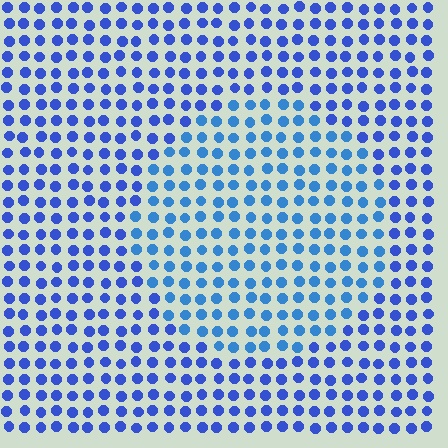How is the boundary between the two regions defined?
The boundary is defined purely by a slight shift in hue (about 21 degrees). Spacing, size, and orientation are identical on both sides.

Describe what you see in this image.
The image is filled with small blue elements in a uniform arrangement. A circle-shaped region is visible where the elements are tinted to a slightly different hue, forming a subtle color boundary.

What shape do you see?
I see a circle.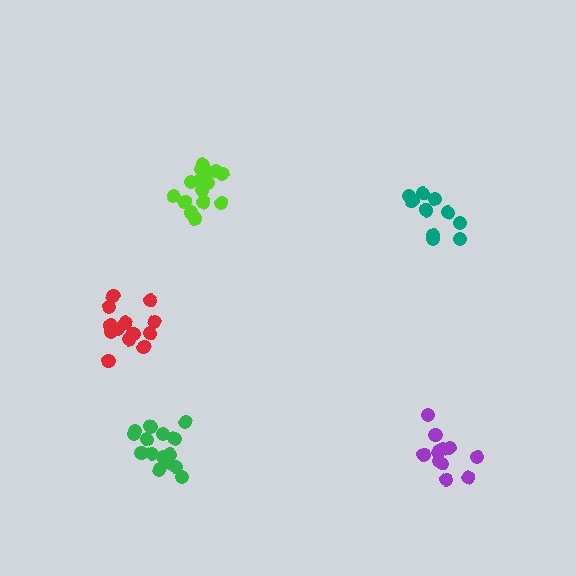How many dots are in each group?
Group 1: 16 dots, Group 2: 13 dots, Group 3: 15 dots, Group 4: 10 dots, Group 5: 12 dots (66 total).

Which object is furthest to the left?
The red cluster is leftmost.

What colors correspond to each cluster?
The clusters are colored: green, red, lime, teal, purple.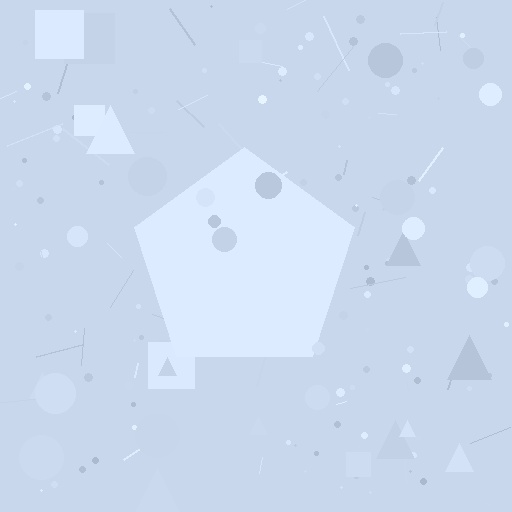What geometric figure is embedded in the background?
A pentagon is embedded in the background.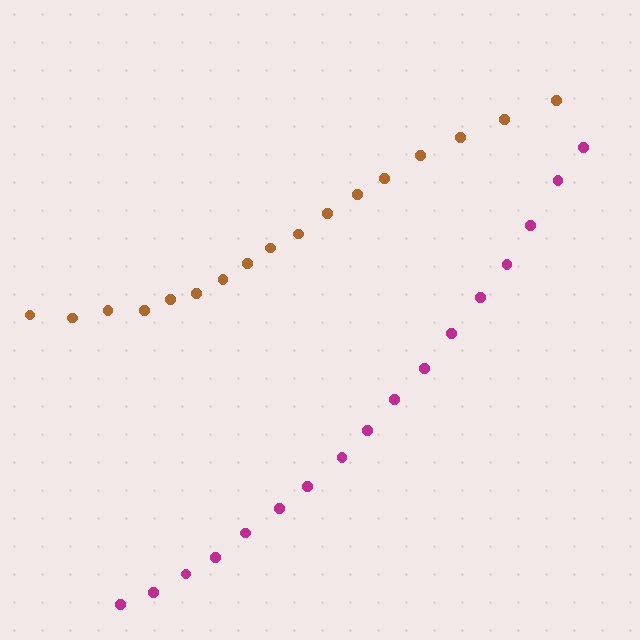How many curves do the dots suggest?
There are 2 distinct paths.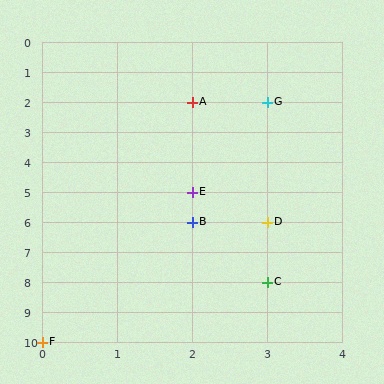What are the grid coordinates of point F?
Point F is at grid coordinates (0, 10).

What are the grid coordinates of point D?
Point D is at grid coordinates (3, 6).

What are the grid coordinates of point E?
Point E is at grid coordinates (2, 5).